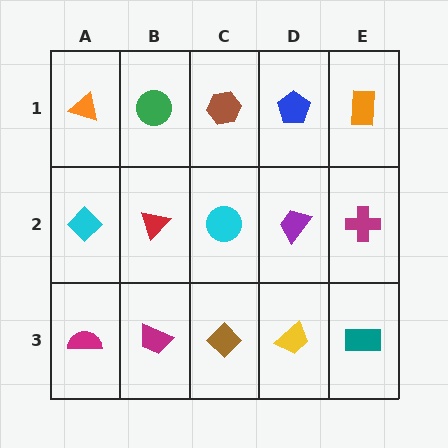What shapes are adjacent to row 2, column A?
An orange triangle (row 1, column A), a magenta semicircle (row 3, column A), a red triangle (row 2, column B).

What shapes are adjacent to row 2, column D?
A blue pentagon (row 1, column D), a yellow trapezoid (row 3, column D), a cyan circle (row 2, column C), a magenta cross (row 2, column E).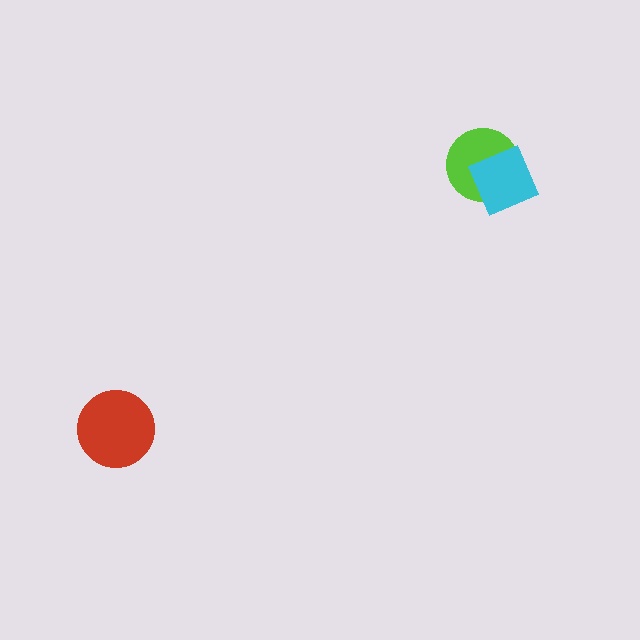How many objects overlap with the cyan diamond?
1 object overlaps with the cyan diamond.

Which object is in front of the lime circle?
The cyan diamond is in front of the lime circle.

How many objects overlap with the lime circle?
1 object overlaps with the lime circle.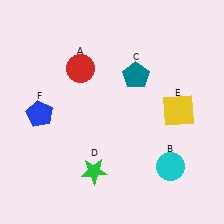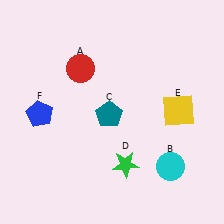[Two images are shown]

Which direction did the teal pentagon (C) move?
The teal pentagon (C) moved down.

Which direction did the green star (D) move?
The green star (D) moved right.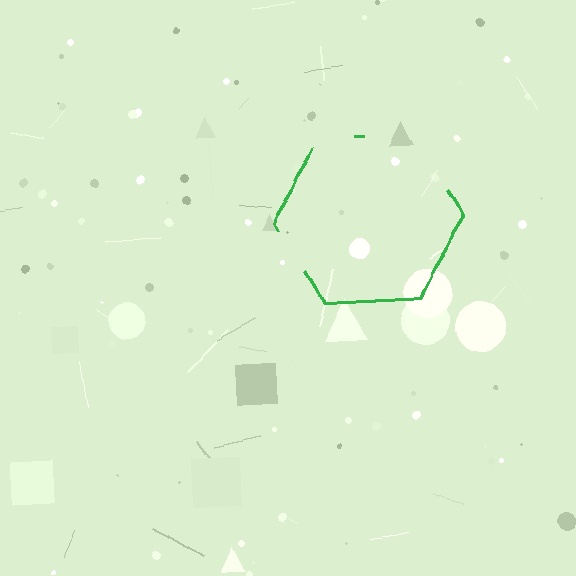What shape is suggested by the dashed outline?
The dashed outline suggests a hexagon.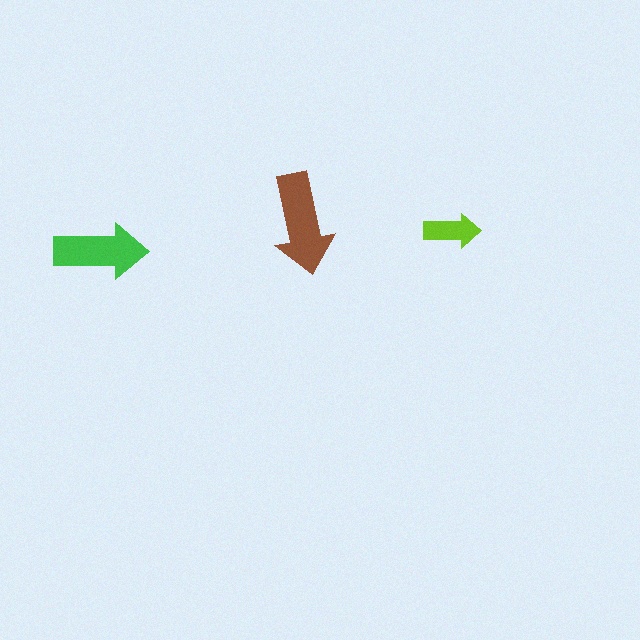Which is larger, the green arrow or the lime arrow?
The green one.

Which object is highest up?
The brown arrow is topmost.